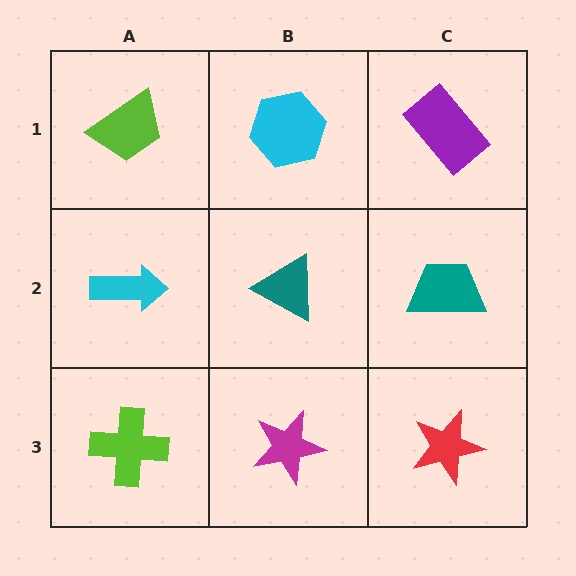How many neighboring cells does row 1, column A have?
2.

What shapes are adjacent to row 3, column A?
A cyan arrow (row 2, column A), a magenta star (row 3, column B).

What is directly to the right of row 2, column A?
A teal triangle.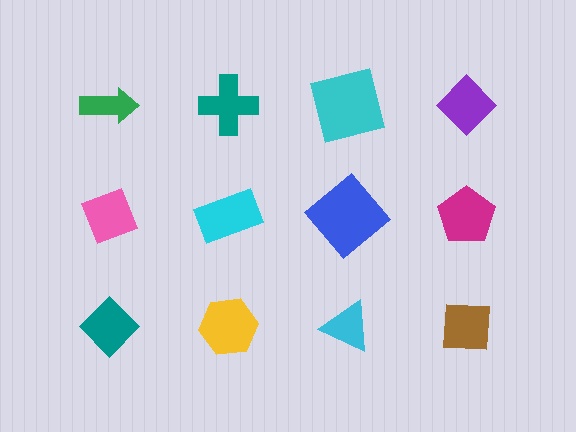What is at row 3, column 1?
A teal diamond.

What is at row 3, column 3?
A cyan triangle.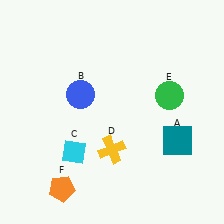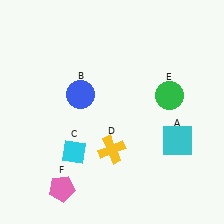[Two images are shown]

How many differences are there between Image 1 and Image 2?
There are 2 differences between the two images.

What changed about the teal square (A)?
In Image 1, A is teal. In Image 2, it changed to cyan.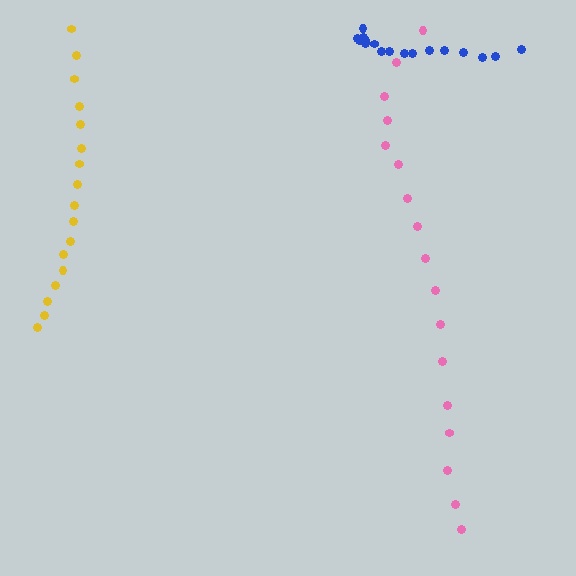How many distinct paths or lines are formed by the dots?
There are 3 distinct paths.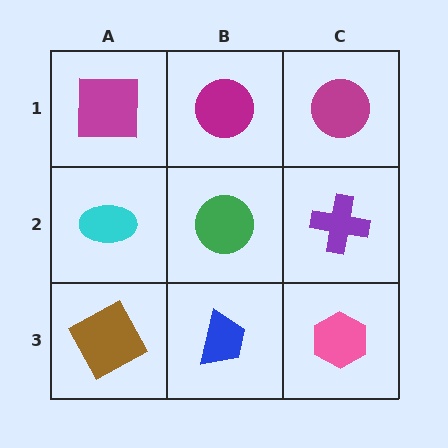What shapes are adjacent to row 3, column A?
A cyan ellipse (row 2, column A), a blue trapezoid (row 3, column B).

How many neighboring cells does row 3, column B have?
3.